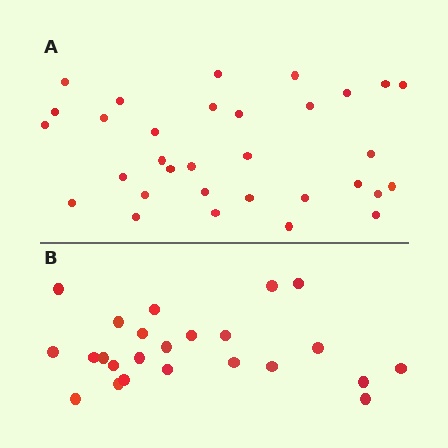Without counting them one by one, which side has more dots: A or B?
Region A (the top region) has more dots.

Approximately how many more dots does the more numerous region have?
Region A has roughly 8 or so more dots than region B.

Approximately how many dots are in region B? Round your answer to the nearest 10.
About 20 dots. (The exact count is 24, which rounds to 20.)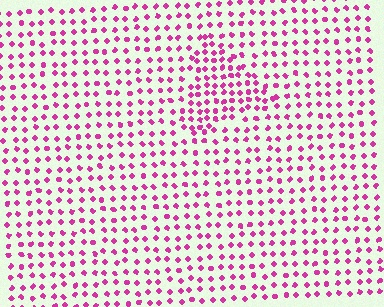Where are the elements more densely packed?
The elements are more densely packed inside the triangle boundary.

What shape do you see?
I see a triangle.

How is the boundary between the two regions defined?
The boundary is defined by a change in element density (approximately 1.6x ratio). All elements are the same color, size, and shape.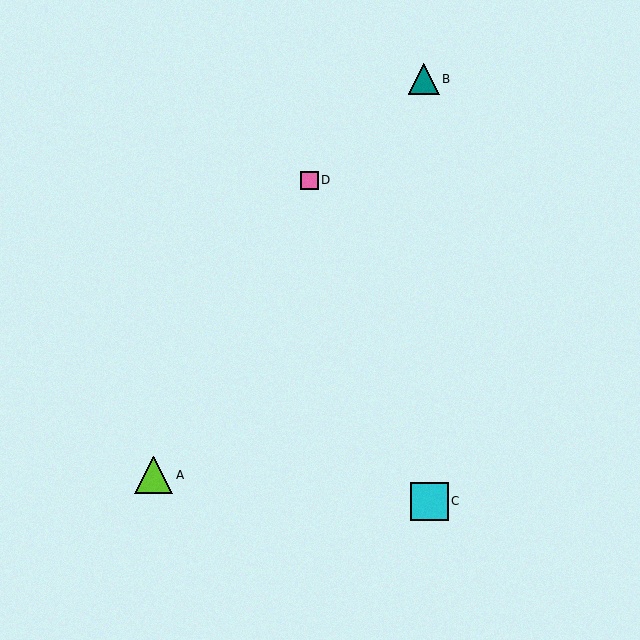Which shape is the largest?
The cyan square (labeled C) is the largest.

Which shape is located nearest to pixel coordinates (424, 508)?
The cyan square (labeled C) at (429, 501) is nearest to that location.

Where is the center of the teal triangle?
The center of the teal triangle is at (424, 79).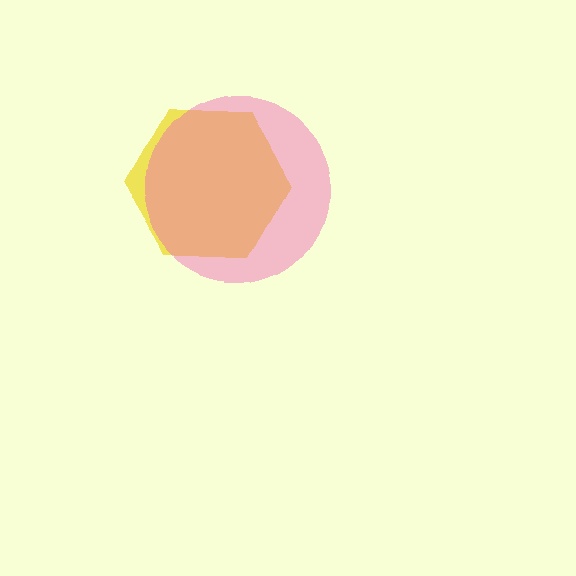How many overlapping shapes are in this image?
There are 2 overlapping shapes in the image.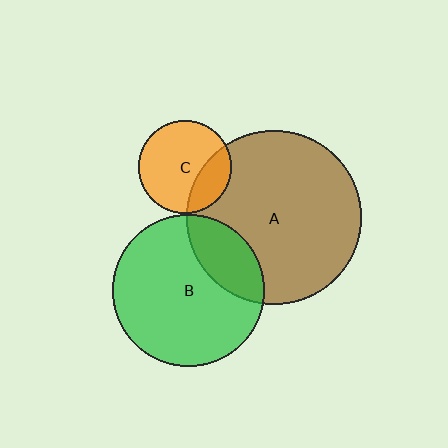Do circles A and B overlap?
Yes.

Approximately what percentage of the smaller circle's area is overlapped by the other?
Approximately 25%.